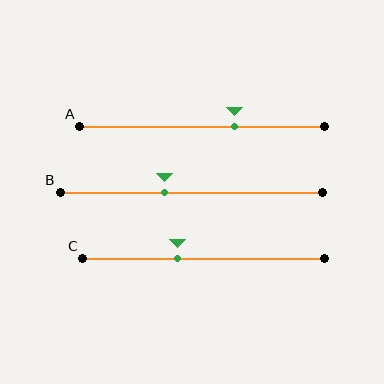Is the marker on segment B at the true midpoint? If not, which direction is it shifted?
No, the marker on segment B is shifted to the left by about 10% of the segment length.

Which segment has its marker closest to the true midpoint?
Segment B has its marker closest to the true midpoint.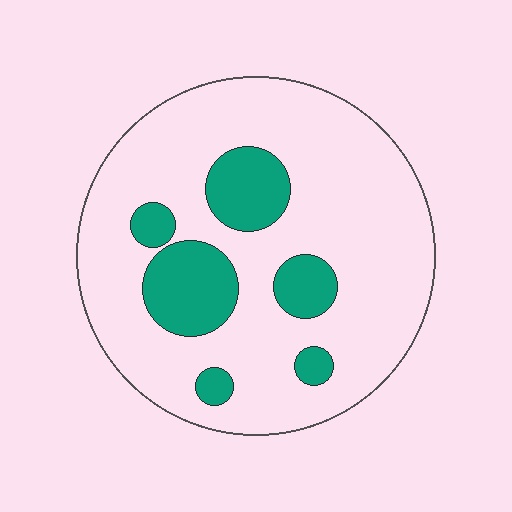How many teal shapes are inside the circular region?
6.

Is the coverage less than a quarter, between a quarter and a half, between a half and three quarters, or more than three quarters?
Less than a quarter.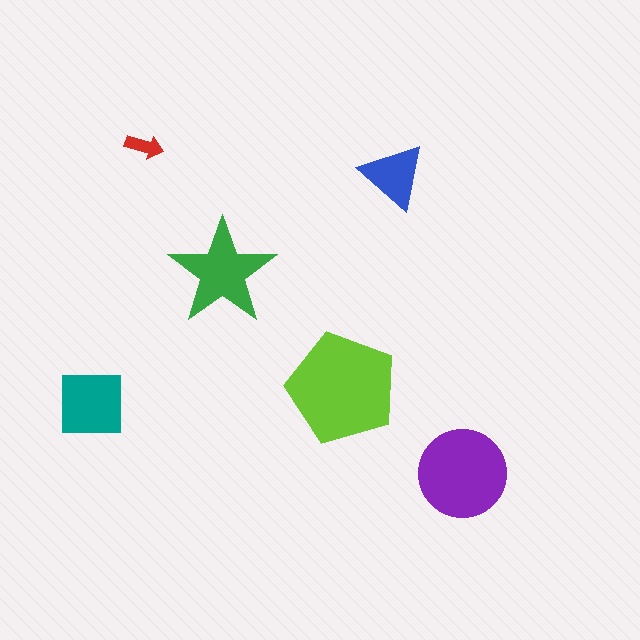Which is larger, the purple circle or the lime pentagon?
The lime pentagon.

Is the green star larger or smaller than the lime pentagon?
Smaller.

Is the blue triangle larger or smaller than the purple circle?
Smaller.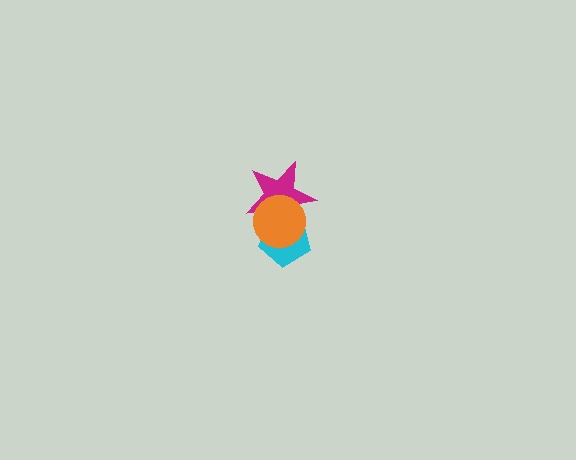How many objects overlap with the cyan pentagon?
2 objects overlap with the cyan pentagon.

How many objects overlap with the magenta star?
2 objects overlap with the magenta star.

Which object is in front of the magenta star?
The orange circle is in front of the magenta star.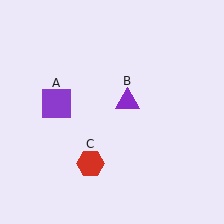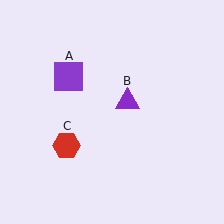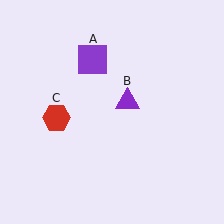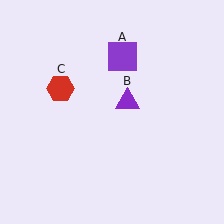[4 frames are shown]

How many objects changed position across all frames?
2 objects changed position: purple square (object A), red hexagon (object C).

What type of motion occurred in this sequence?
The purple square (object A), red hexagon (object C) rotated clockwise around the center of the scene.